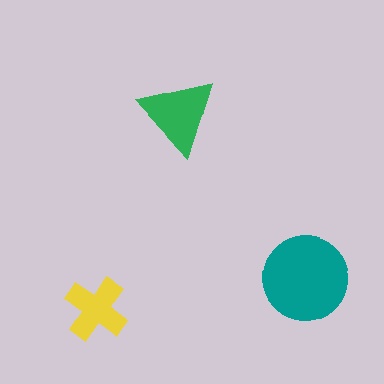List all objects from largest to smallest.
The teal circle, the green triangle, the yellow cross.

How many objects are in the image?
There are 3 objects in the image.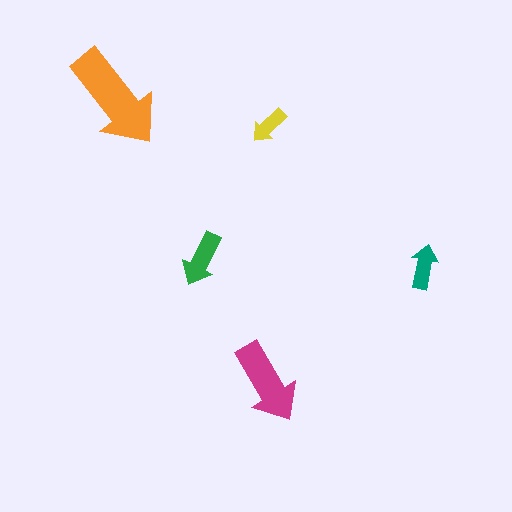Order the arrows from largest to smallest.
the orange one, the magenta one, the green one, the teal one, the yellow one.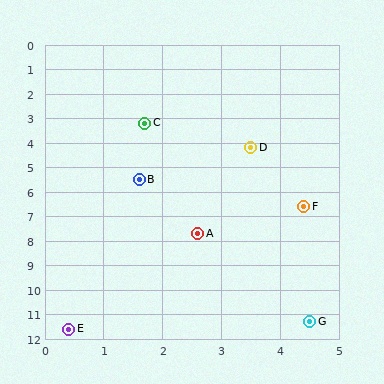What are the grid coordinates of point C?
Point C is at approximately (1.7, 3.2).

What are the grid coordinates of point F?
Point F is at approximately (4.4, 6.6).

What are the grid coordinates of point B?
Point B is at approximately (1.6, 5.5).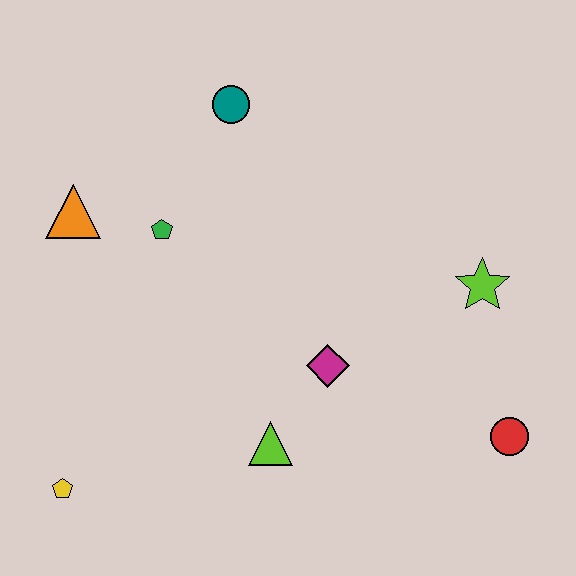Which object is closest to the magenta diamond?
The lime triangle is closest to the magenta diamond.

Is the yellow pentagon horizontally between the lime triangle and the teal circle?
No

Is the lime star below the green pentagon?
Yes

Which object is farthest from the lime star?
The yellow pentagon is farthest from the lime star.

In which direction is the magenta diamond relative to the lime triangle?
The magenta diamond is above the lime triangle.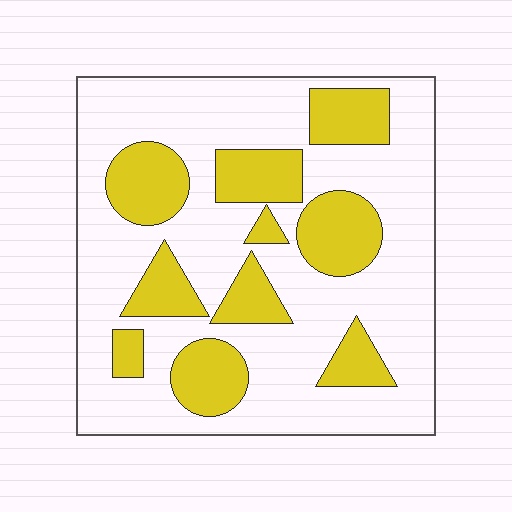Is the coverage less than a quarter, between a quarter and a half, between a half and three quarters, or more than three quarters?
Between a quarter and a half.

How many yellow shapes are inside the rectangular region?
10.